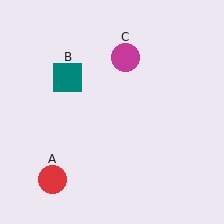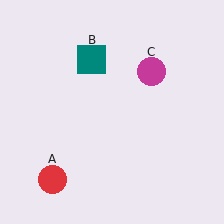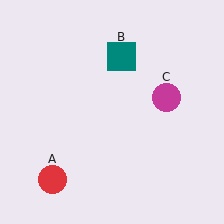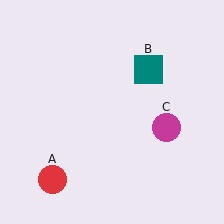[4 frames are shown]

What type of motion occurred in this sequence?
The teal square (object B), magenta circle (object C) rotated clockwise around the center of the scene.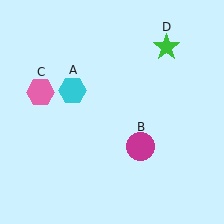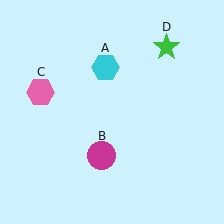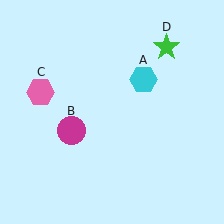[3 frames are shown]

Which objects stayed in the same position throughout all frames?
Pink hexagon (object C) and green star (object D) remained stationary.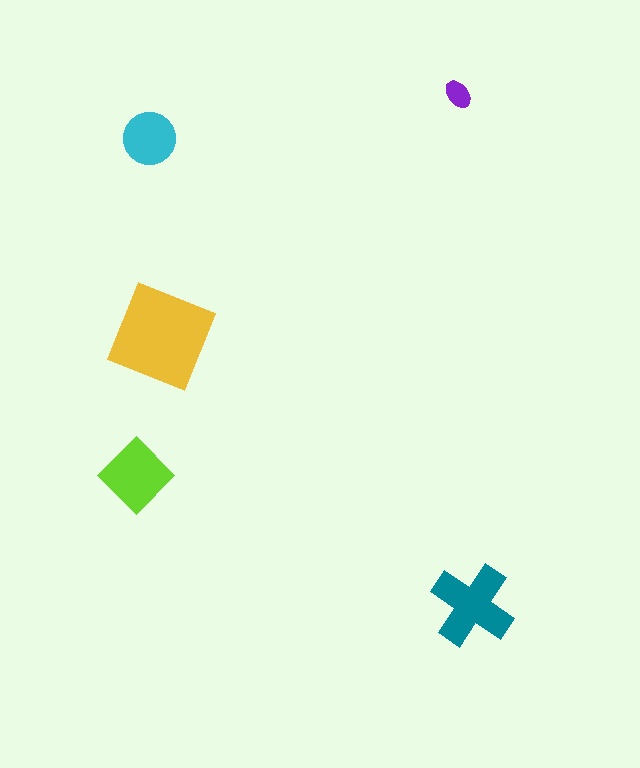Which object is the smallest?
The purple ellipse.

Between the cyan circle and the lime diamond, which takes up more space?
The lime diamond.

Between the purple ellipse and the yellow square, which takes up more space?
The yellow square.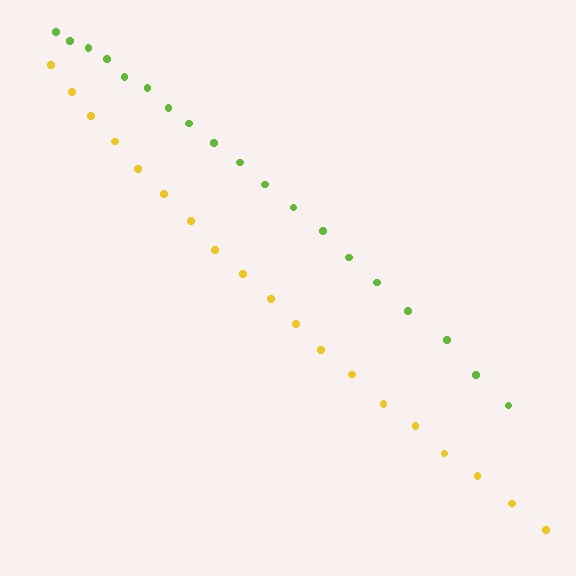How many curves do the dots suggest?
There are 2 distinct paths.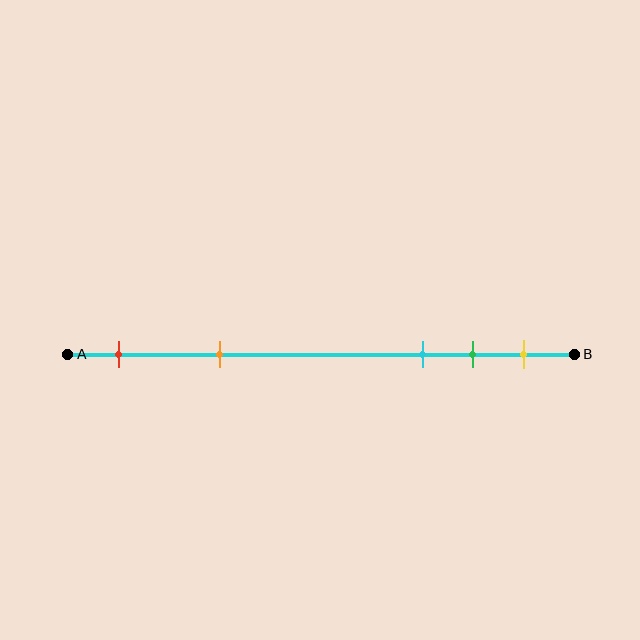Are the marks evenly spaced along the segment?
No, the marks are not evenly spaced.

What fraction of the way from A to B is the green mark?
The green mark is approximately 80% (0.8) of the way from A to B.